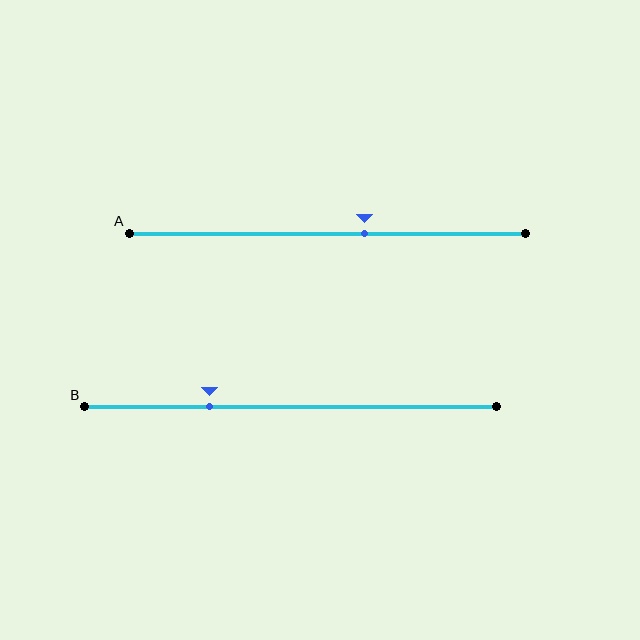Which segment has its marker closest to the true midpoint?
Segment A has its marker closest to the true midpoint.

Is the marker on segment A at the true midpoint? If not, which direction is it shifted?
No, the marker on segment A is shifted to the right by about 9% of the segment length.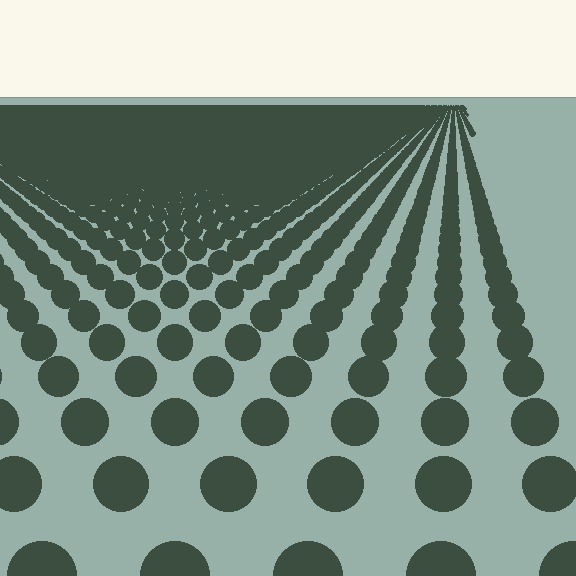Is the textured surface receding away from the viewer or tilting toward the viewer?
The surface is receding away from the viewer. Texture elements get smaller and denser toward the top.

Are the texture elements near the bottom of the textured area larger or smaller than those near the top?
Larger. Near the bottom, elements are closer to the viewer and appear at a bigger on-screen size.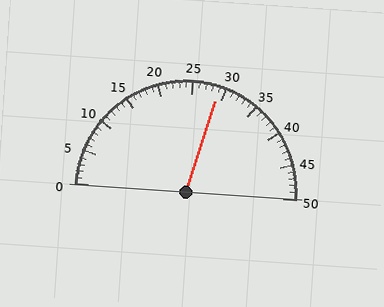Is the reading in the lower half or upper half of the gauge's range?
The reading is in the upper half of the range (0 to 50).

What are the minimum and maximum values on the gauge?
The gauge ranges from 0 to 50.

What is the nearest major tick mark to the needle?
The nearest major tick mark is 30.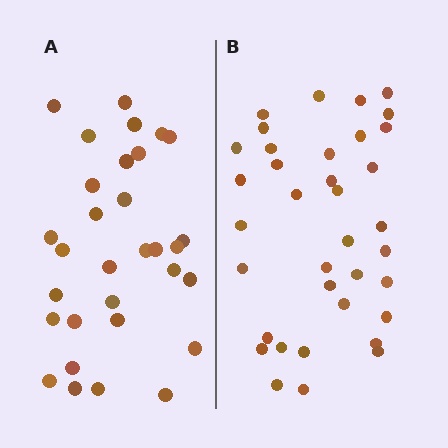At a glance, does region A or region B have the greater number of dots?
Region B (the right region) has more dots.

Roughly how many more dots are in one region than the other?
Region B has about 5 more dots than region A.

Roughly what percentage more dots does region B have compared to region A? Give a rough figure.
About 15% more.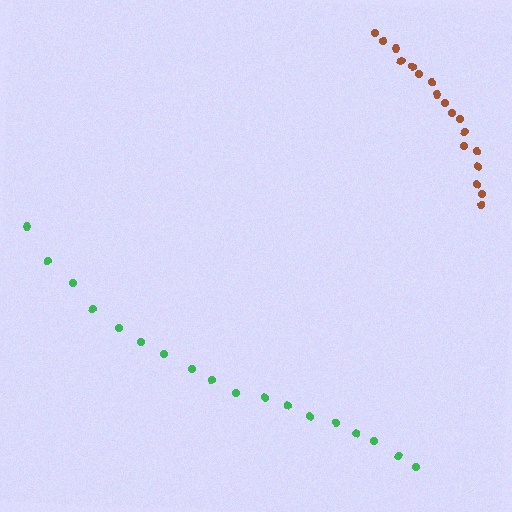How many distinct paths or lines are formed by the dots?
There are 2 distinct paths.